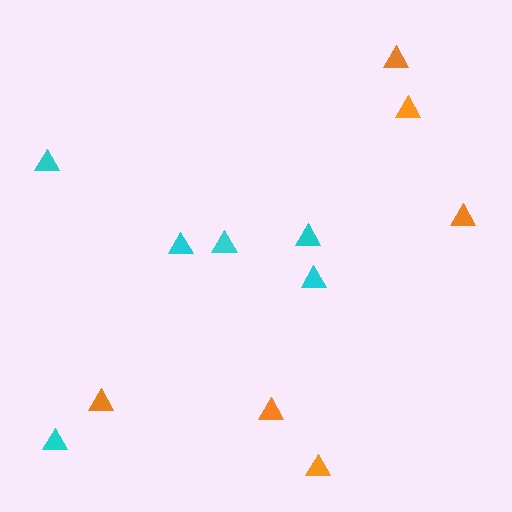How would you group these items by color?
There are 2 groups: one group of cyan triangles (6) and one group of orange triangles (6).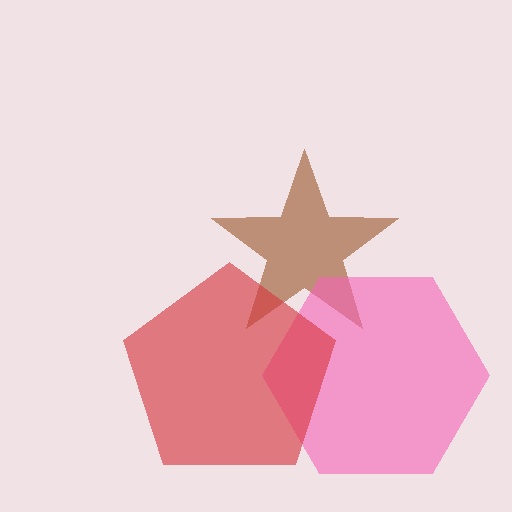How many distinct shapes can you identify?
There are 3 distinct shapes: a brown star, a pink hexagon, a red pentagon.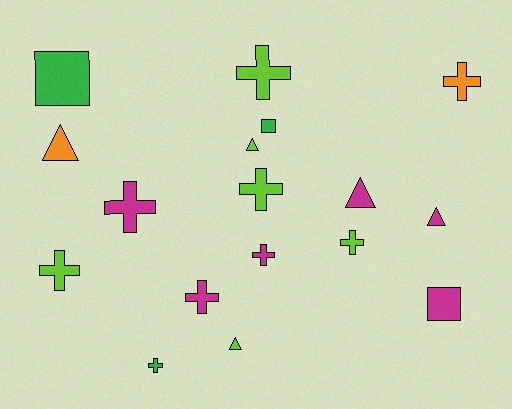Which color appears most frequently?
Lime, with 6 objects.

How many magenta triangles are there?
There are 2 magenta triangles.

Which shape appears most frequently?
Cross, with 9 objects.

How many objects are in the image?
There are 17 objects.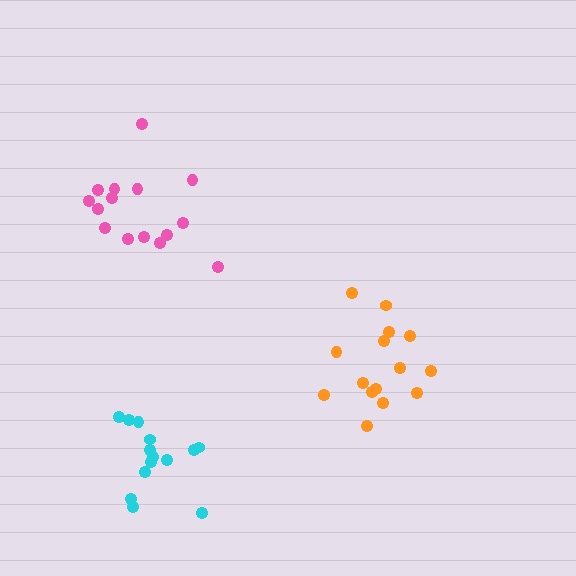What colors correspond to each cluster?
The clusters are colored: pink, orange, cyan.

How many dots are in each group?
Group 1: 15 dots, Group 2: 15 dots, Group 3: 14 dots (44 total).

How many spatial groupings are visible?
There are 3 spatial groupings.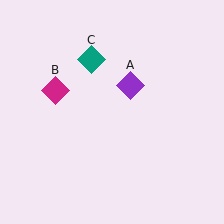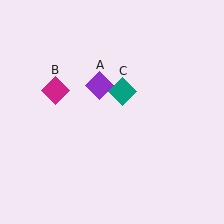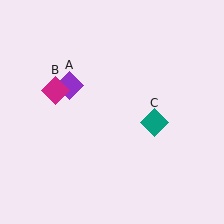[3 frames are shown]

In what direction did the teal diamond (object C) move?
The teal diamond (object C) moved down and to the right.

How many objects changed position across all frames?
2 objects changed position: purple diamond (object A), teal diamond (object C).